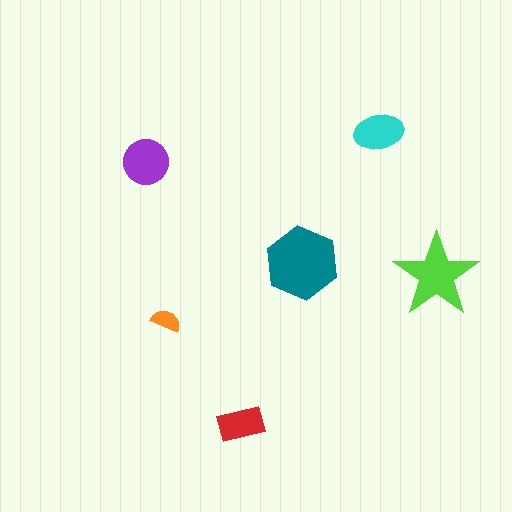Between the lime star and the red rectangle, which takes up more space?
The lime star.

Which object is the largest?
The teal hexagon.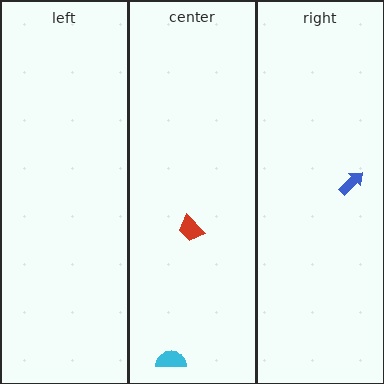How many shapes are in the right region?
1.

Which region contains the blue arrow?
The right region.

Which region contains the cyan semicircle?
The center region.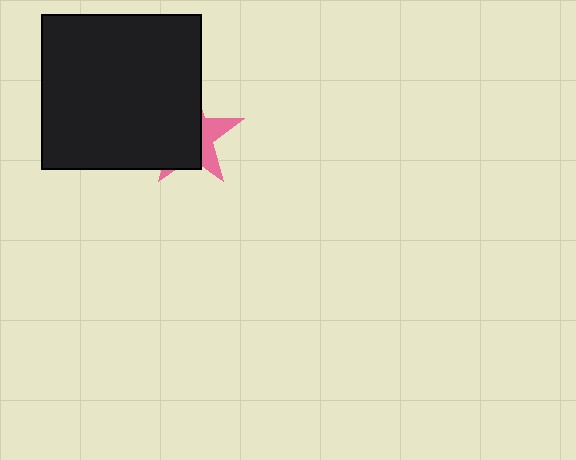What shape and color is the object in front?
The object in front is a black rectangle.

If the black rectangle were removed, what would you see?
You would see the complete pink star.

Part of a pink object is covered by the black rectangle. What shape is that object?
It is a star.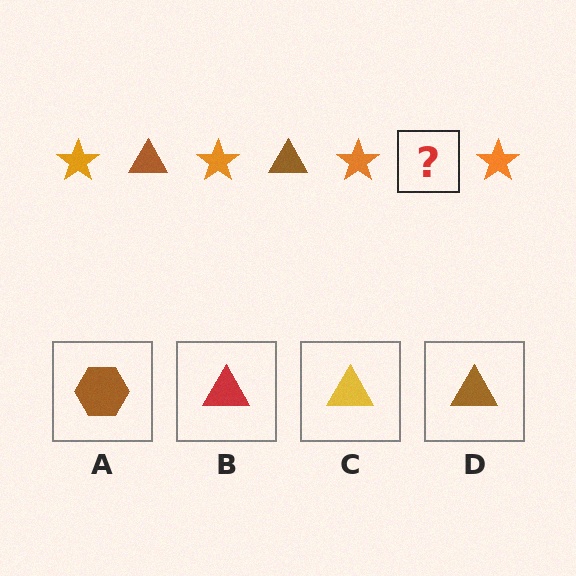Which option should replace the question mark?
Option D.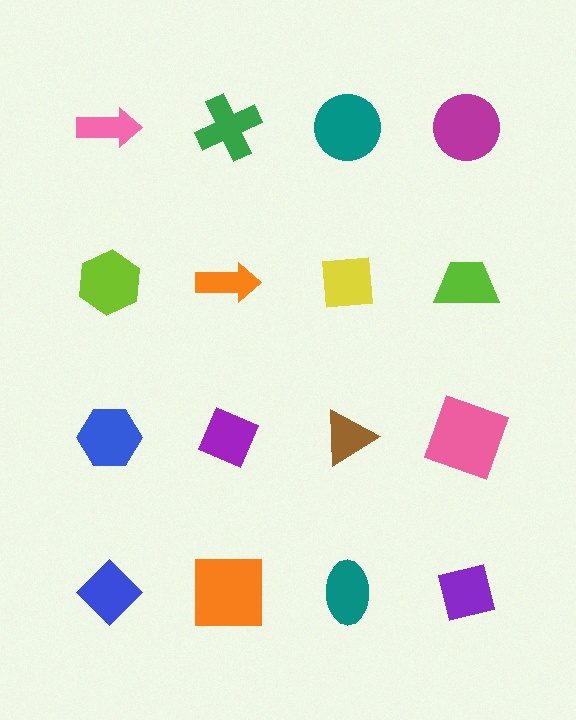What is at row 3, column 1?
A blue hexagon.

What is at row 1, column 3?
A teal circle.